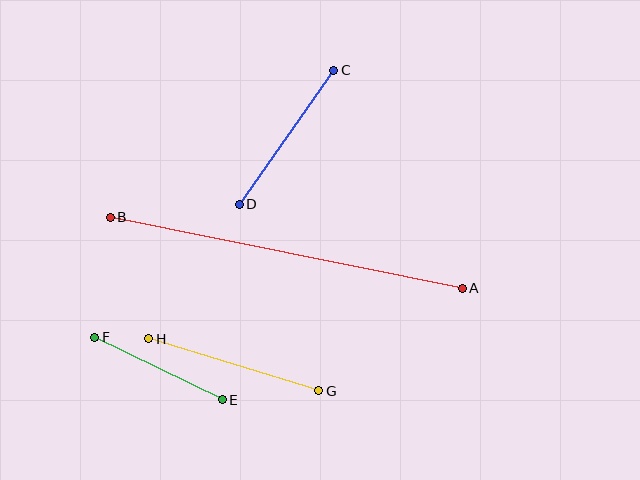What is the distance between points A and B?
The distance is approximately 359 pixels.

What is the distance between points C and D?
The distance is approximately 164 pixels.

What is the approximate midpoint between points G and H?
The midpoint is at approximately (234, 365) pixels.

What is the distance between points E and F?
The distance is approximately 142 pixels.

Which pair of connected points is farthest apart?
Points A and B are farthest apart.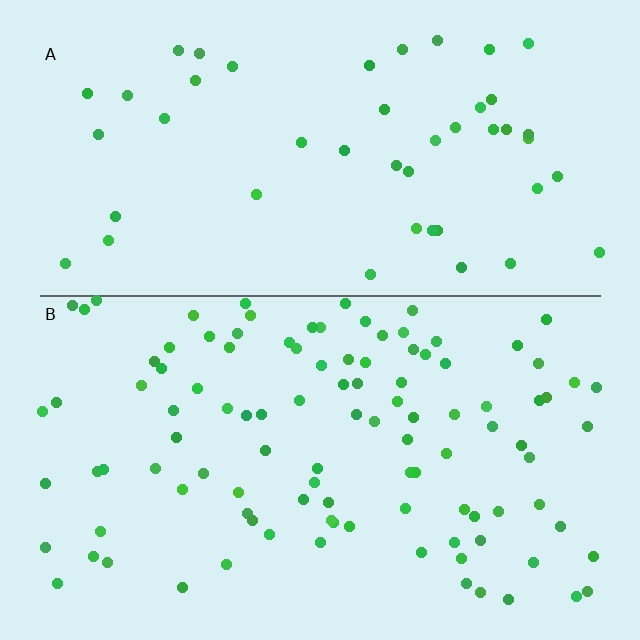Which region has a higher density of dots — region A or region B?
B (the bottom).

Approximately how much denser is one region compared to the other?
Approximately 2.2× — region B over region A.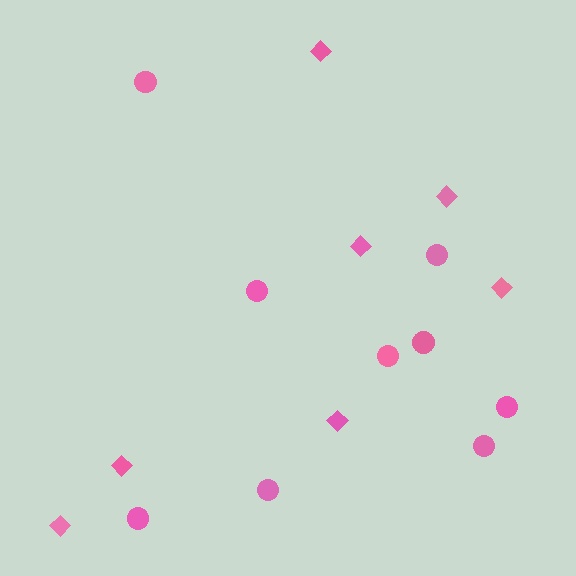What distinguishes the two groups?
There are 2 groups: one group of circles (9) and one group of diamonds (7).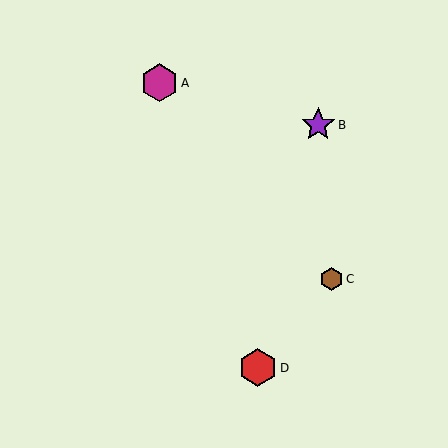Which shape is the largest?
The magenta hexagon (labeled A) is the largest.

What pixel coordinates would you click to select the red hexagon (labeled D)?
Click at (258, 368) to select the red hexagon D.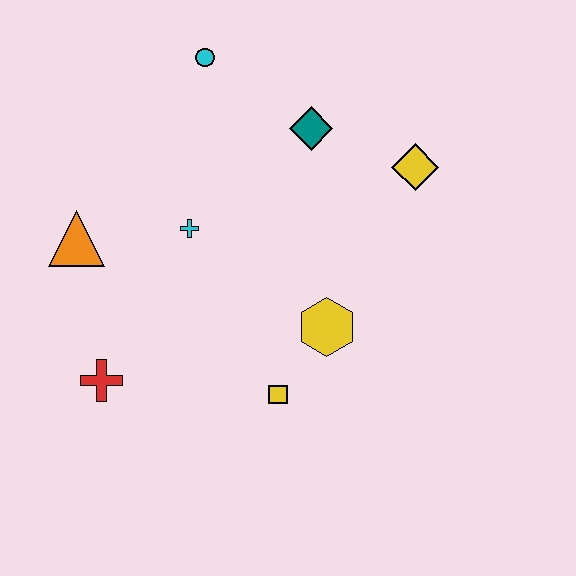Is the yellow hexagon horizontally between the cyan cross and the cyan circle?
No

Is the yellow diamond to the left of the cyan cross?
No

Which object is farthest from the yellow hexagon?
The cyan circle is farthest from the yellow hexagon.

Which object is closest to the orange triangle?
The cyan cross is closest to the orange triangle.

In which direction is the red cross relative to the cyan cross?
The red cross is below the cyan cross.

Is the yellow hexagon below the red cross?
No